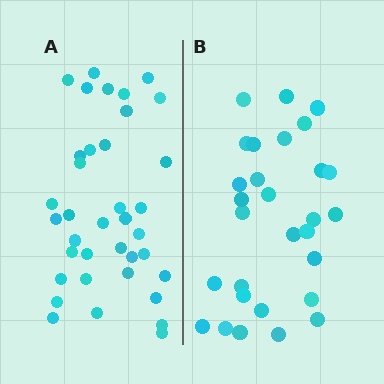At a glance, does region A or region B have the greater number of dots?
Region A (the left region) has more dots.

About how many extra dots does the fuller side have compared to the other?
Region A has roughly 8 or so more dots than region B.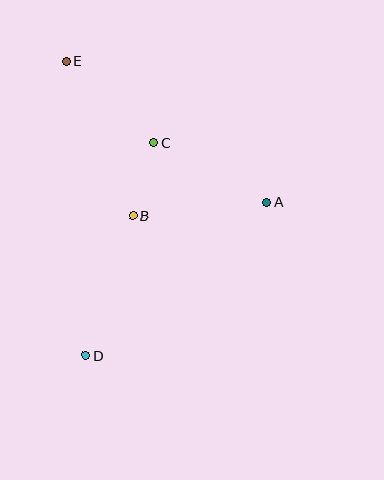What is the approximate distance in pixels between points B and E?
The distance between B and E is approximately 168 pixels.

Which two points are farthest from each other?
Points D and E are farthest from each other.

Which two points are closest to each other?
Points B and C are closest to each other.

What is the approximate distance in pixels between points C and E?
The distance between C and E is approximately 120 pixels.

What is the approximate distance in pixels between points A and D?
The distance between A and D is approximately 237 pixels.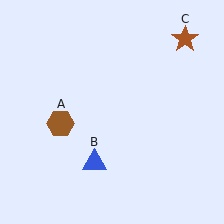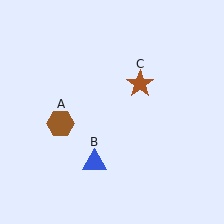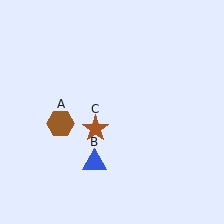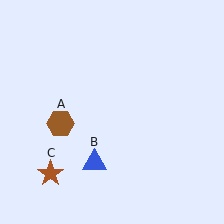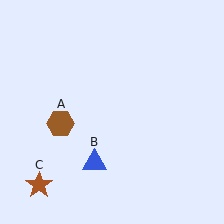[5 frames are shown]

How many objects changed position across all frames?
1 object changed position: brown star (object C).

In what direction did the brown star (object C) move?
The brown star (object C) moved down and to the left.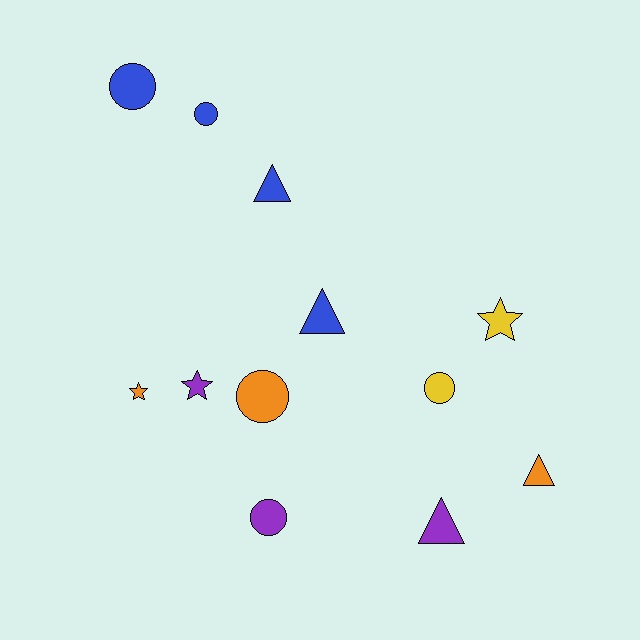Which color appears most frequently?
Blue, with 4 objects.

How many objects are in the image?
There are 12 objects.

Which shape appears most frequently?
Circle, with 5 objects.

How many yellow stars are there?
There is 1 yellow star.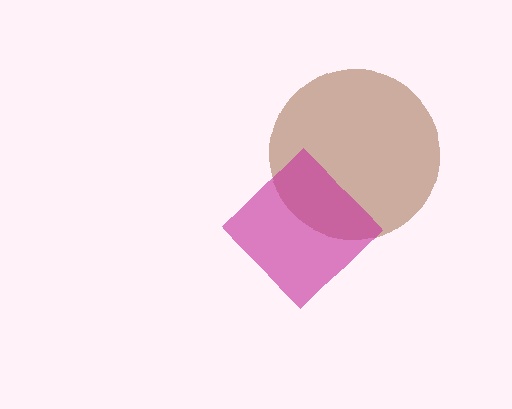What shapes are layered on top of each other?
The layered shapes are: a brown circle, a magenta diamond.